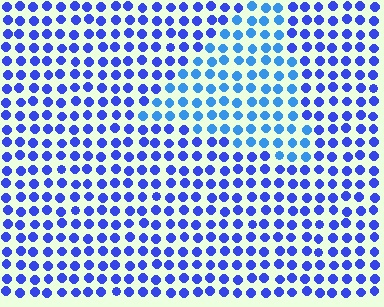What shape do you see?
I see a triangle.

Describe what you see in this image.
The image is filled with small blue elements in a uniform arrangement. A triangle-shaped region is visible where the elements are tinted to a slightly different hue, forming a subtle color boundary.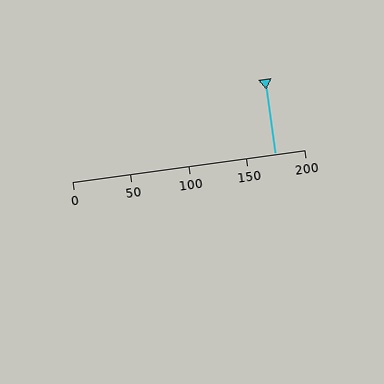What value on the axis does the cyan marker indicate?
The marker indicates approximately 175.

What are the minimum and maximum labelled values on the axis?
The axis runs from 0 to 200.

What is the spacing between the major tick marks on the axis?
The major ticks are spaced 50 apart.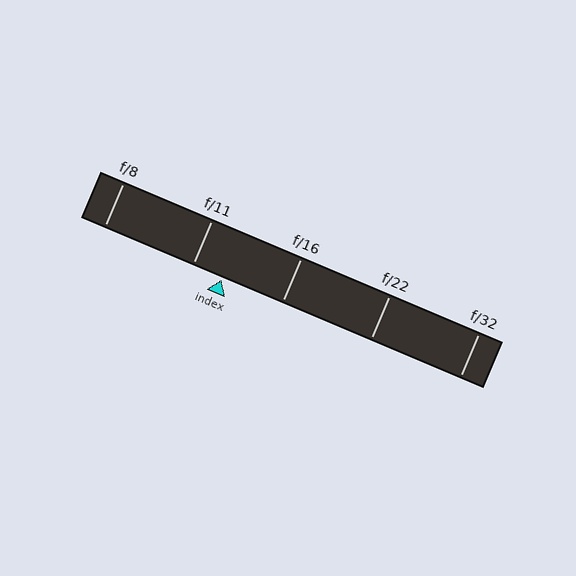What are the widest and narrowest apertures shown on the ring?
The widest aperture shown is f/8 and the narrowest is f/32.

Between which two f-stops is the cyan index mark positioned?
The index mark is between f/11 and f/16.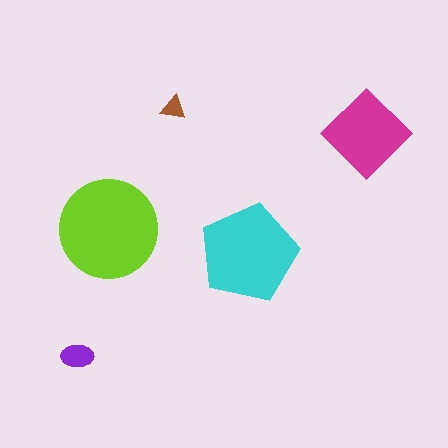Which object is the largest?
The lime circle.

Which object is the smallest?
The brown triangle.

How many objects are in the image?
There are 5 objects in the image.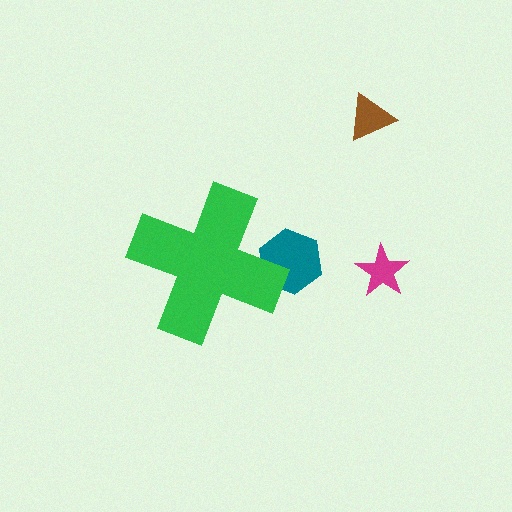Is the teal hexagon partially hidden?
Yes, the teal hexagon is partially hidden behind the green cross.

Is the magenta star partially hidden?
No, the magenta star is fully visible.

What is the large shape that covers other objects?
A green cross.